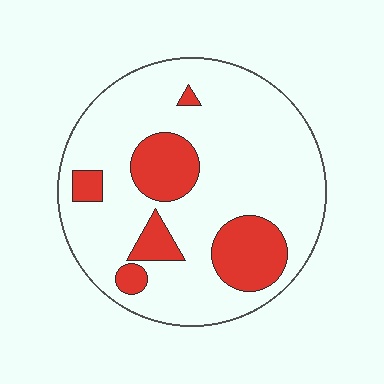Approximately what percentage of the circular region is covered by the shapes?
Approximately 20%.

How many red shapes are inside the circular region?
6.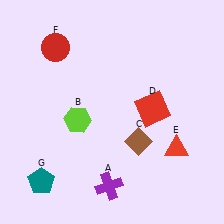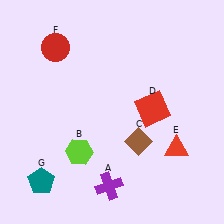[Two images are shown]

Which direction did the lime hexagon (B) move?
The lime hexagon (B) moved down.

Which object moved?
The lime hexagon (B) moved down.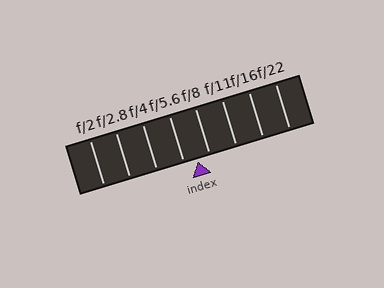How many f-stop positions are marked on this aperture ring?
There are 8 f-stop positions marked.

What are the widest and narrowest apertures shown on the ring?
The widest aperture shown is f/2 and the narrowest is f/22.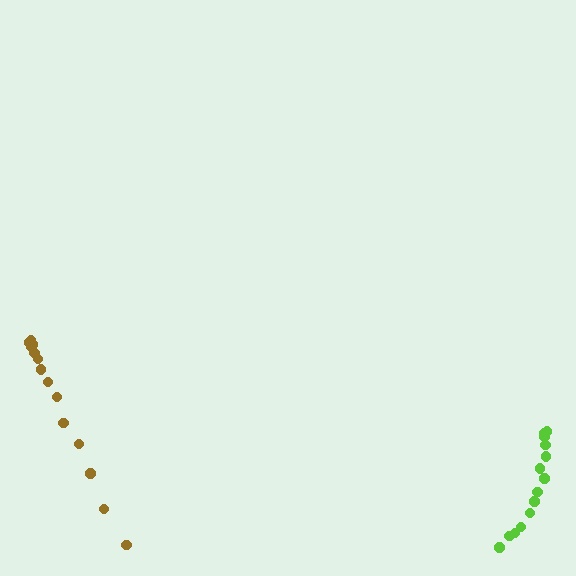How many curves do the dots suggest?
There are 2 distinct paths.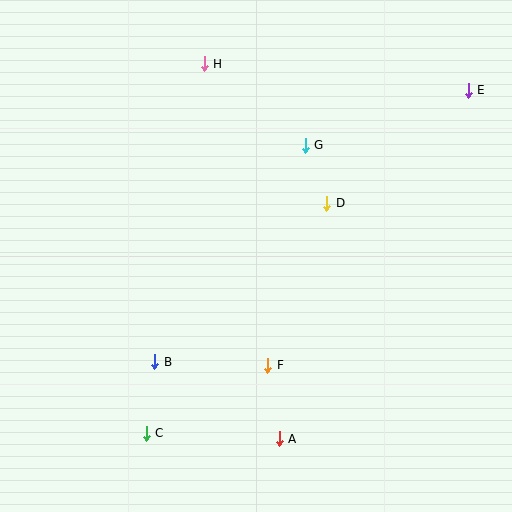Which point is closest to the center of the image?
Point D at (327, 203) is closest to the center.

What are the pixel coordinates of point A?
Point A is at (279, 439).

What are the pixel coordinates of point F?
Point F is at (268, 365).